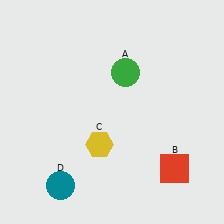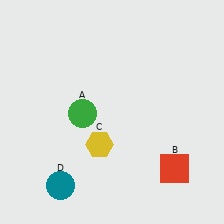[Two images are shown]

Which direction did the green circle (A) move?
The green circle (A) moved left.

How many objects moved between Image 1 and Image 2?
1 object moved between the two images.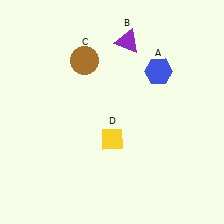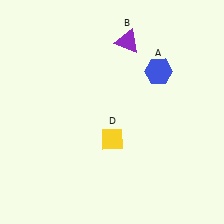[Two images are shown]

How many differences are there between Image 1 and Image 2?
There is 1 difference between the two images.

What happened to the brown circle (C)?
The brown circle (C) was removed in Image 2. It was in the top-left area of Image 1.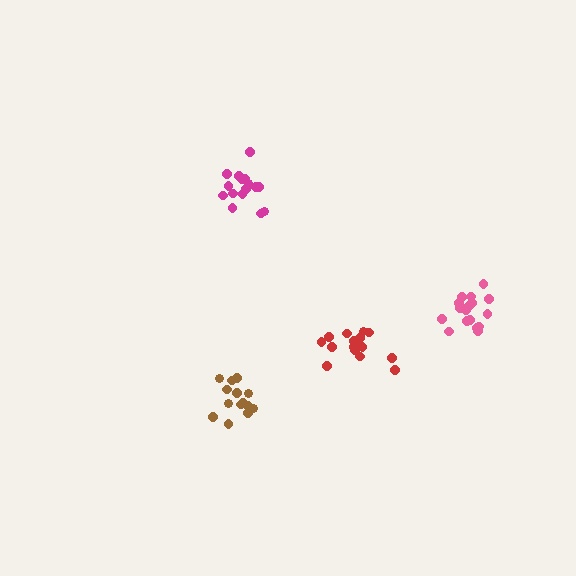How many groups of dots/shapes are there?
There are 4 groups.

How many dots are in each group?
Group 1: 16 dots, Group 2: 18 dots, Group 3: 14 dots, Group 4: 16 dots (64 total).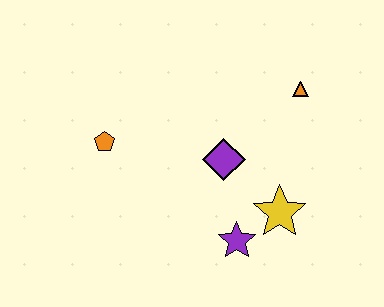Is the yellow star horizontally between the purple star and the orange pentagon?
No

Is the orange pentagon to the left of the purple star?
Yes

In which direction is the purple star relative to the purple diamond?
The purple star is below the purple diamond.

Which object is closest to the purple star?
The yellow star is closest to the purple star.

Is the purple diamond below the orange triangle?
Yes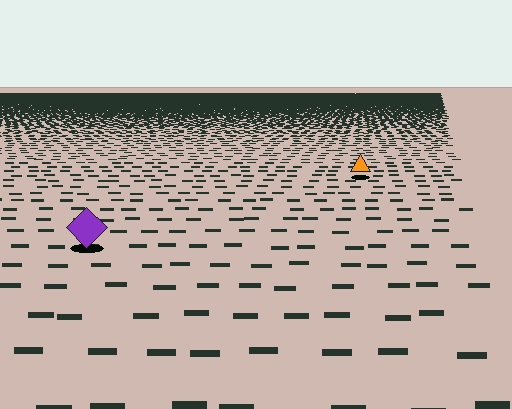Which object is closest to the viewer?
The purple diamond is closest. The texture marks near it are larger and more spread out.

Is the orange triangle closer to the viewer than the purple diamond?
No. The purple diamond is closer — you can tell from the texture gradient: the ground texture is coarser near it.